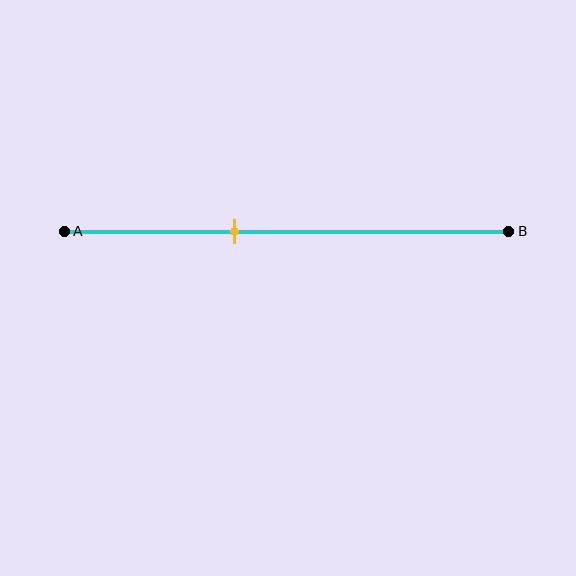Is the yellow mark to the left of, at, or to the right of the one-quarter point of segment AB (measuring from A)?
The yellow mark is to the right of the one-quarter point of segment AB.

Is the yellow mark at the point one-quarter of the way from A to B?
No, the mark is at about 40% from A, not at the 25% one-quarter point.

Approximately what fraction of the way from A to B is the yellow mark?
The yellow mark is approximately 40% of the way from A to B.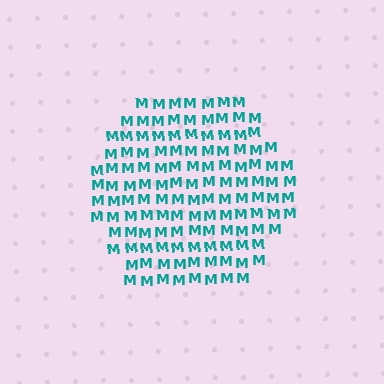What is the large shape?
The large shape is a hexagon.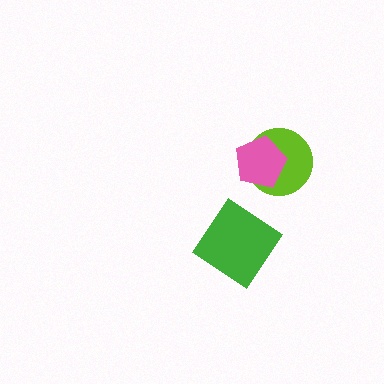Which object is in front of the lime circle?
The pink pentagon is in front of the lime circle.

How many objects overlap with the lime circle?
1 object overlaps with the lime circle.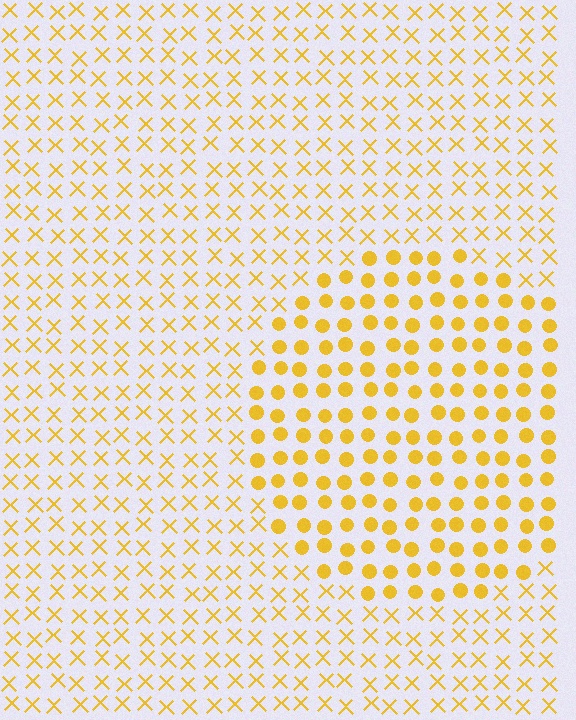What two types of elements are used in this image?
The image uses circles inside the circle region and X marks outside it.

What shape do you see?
I see a circle.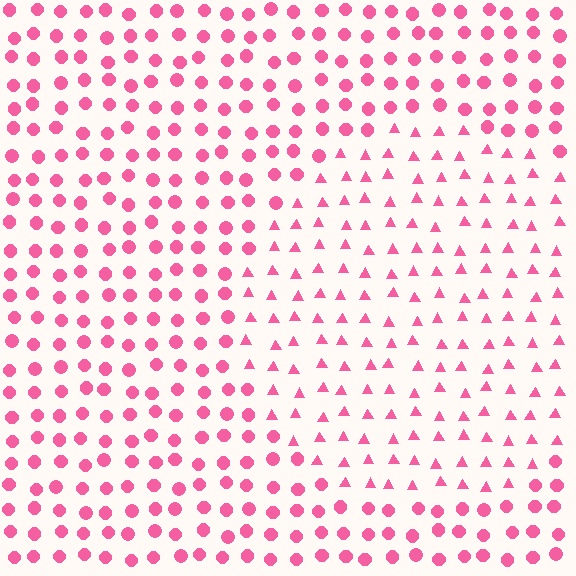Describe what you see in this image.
The image is filled with small pink elements arranged in a uniform grid. A circle-shaped region contains triangles, while the surrounding area contains circles. The boundary is defined purely by the change in element shape.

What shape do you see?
I see a circle.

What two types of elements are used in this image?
The image uses triangles inside the circle region and circles outside it.